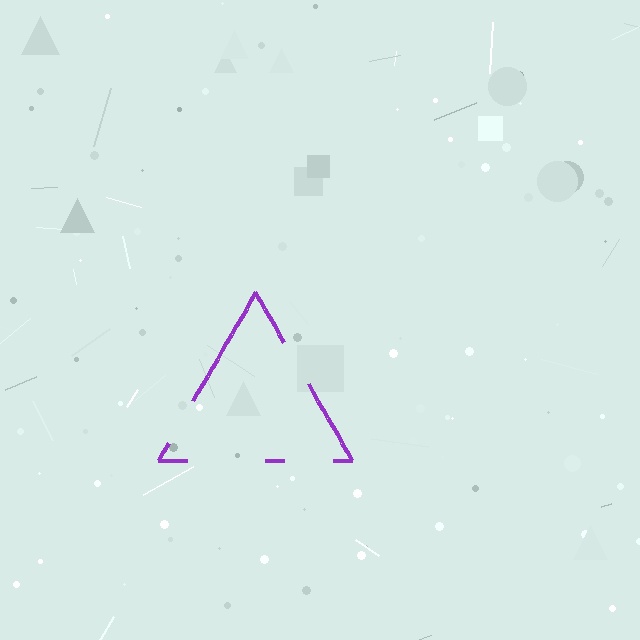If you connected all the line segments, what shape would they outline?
They would outline a triangle.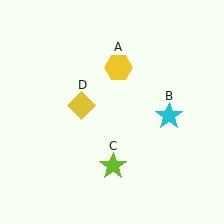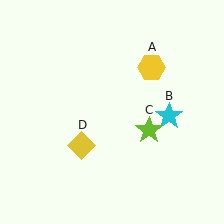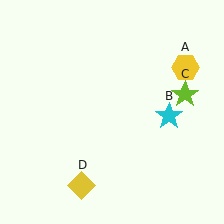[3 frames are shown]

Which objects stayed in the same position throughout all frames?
Cyan star (object B) remained stationary.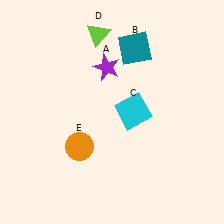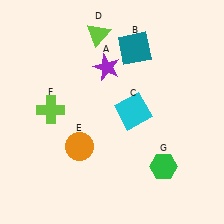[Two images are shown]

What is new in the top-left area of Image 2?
A lime cross (F) was added in the top-left area of Image 2.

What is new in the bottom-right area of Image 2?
A green hexagon (G) was added in the bottom-right area of Image 2.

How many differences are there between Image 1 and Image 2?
There are 2 differences between the two images.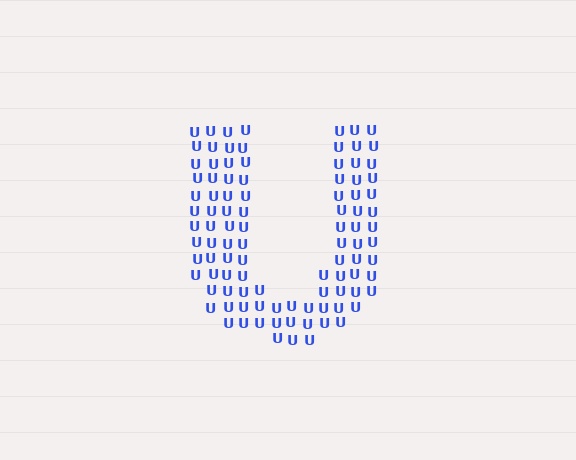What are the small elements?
The small elements are letter U's.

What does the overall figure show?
The overall figure shows the letter U.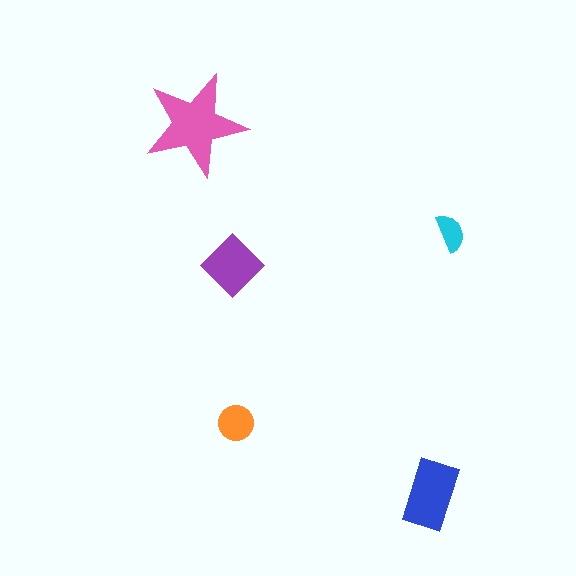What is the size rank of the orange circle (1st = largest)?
4th.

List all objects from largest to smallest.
The pink star, the blue rectangle, the purple diamond, the orange circle, the cyan semicircle.